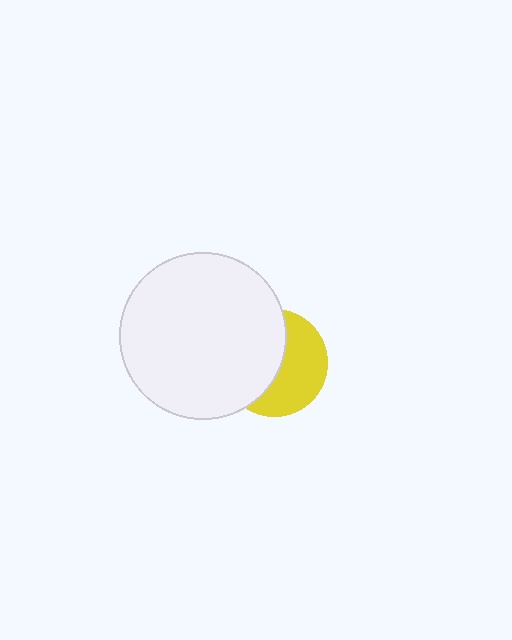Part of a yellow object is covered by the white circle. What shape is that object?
It is a circle.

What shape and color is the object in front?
The object in front is a white circle.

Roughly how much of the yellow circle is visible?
About half of it is visible (roughly 48%).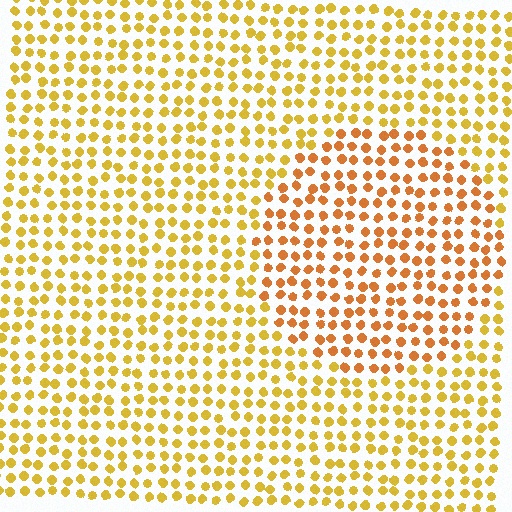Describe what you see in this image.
The image is filled with small yellow elements in a uniform arrangement. A circle-shaped region is visible where the elements are tinted to a slightly different hue, forming a subtle color boundary.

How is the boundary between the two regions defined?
The boundary is defined purely by a slight shift in hue (about 24 degrees). Spacing, size, and orientation are identical on both sides.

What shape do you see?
I see a circle.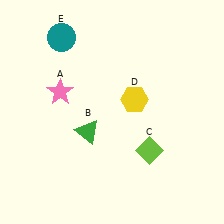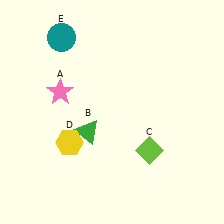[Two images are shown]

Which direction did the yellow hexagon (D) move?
The yellow hexagon (D) moved left.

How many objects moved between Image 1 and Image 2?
1 object moved between the two images.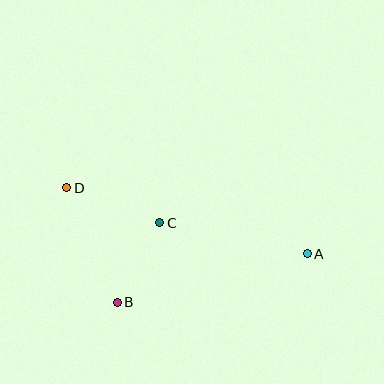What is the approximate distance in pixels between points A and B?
The distance between A and B is approximately 196 pixels.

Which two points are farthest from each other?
Points A and D are farthest from each other.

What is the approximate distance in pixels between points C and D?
The distance between C and D is approximately 99 pixels.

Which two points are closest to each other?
Points B and C are closest to each other.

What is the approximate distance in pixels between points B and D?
The distance between B and D is approximately 125 pixels.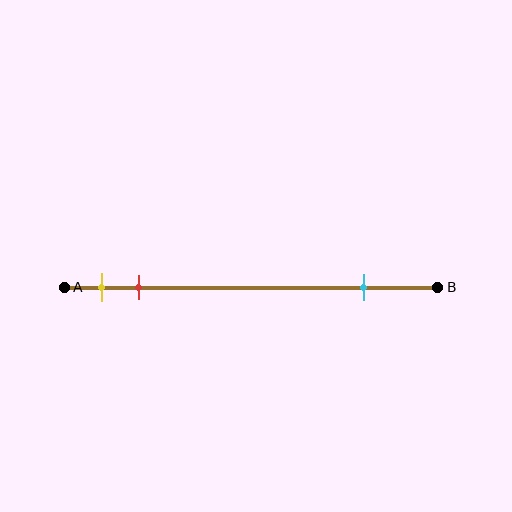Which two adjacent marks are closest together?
The yellow and red marks are the closest adjacent pair.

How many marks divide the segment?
There are 3 marks dividing the segment.